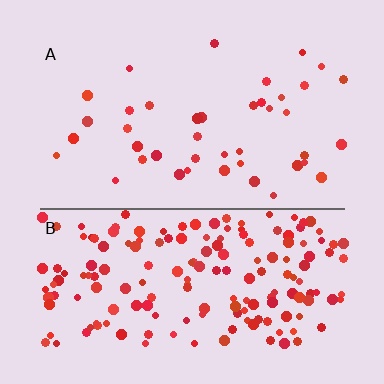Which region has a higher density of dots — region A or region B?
B (the bottom).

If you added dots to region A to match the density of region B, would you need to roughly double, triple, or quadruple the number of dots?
Approximately quadruple.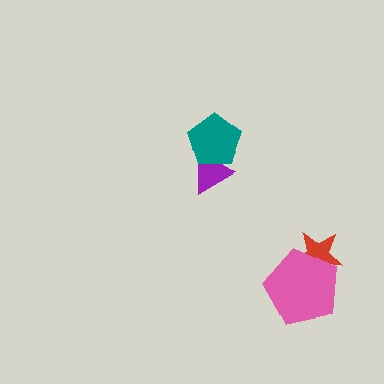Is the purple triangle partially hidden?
Yes, it is partially covered by another shape.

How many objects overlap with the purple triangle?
1 object overlaps with the purple triangle.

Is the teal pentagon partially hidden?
No, no other shape covers it.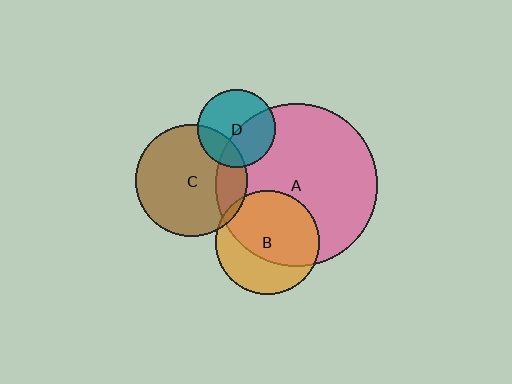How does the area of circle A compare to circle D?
Approximately 4.3 times.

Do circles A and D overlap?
Yes.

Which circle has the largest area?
Circle A (pink).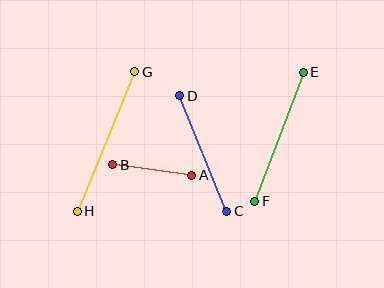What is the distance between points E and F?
The distance is approximately 138 pixels.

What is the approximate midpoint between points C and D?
The midpoint is at approximately (203, 153) pixels.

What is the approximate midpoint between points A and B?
The midpoint is at approximately (152, 170) pixels.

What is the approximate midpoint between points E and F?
The midpoint is at approximately (279, 137) pixels.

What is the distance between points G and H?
The distance is approximately 151 pixels.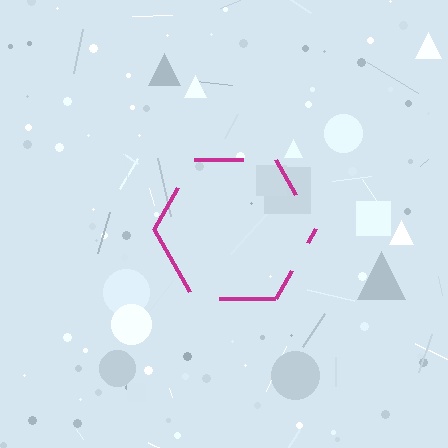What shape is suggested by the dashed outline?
The dashed outline suggests a hexagon.